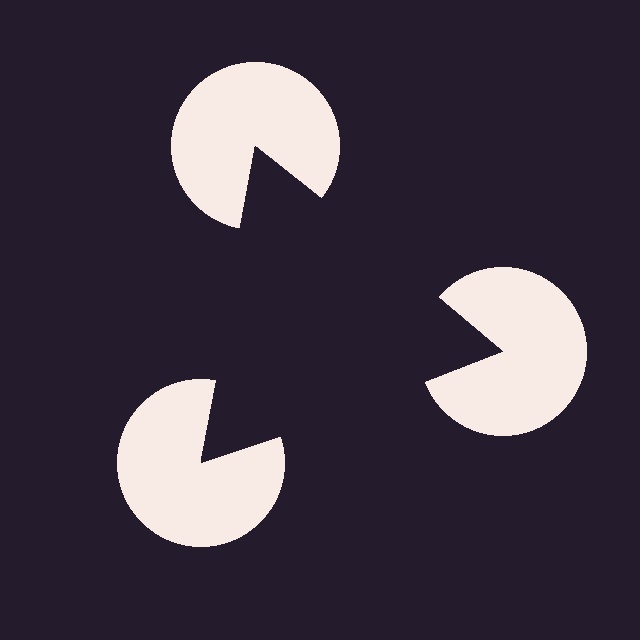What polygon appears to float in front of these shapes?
An illusory triangle — its edges are inferred from the aligned wedge cuts in the pac-man discs, not physically drawn.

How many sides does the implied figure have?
3 sides.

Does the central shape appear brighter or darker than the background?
It typically appears slightly darker than the background, even though no actual brightness change is drawn.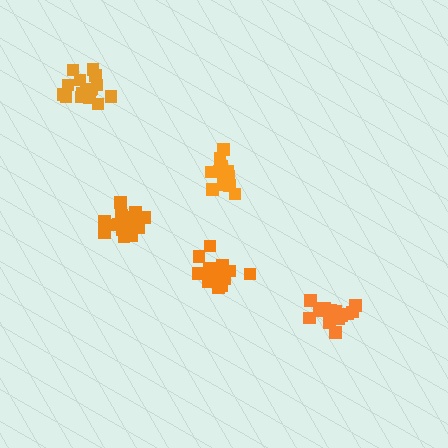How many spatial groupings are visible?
There are 5 spatial groupings.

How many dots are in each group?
Group 1: 15 dots, Group 2: 15 dots, Group 3: 18 dots, Group 4: 20 dots, Group 5: 15 dots (83 total).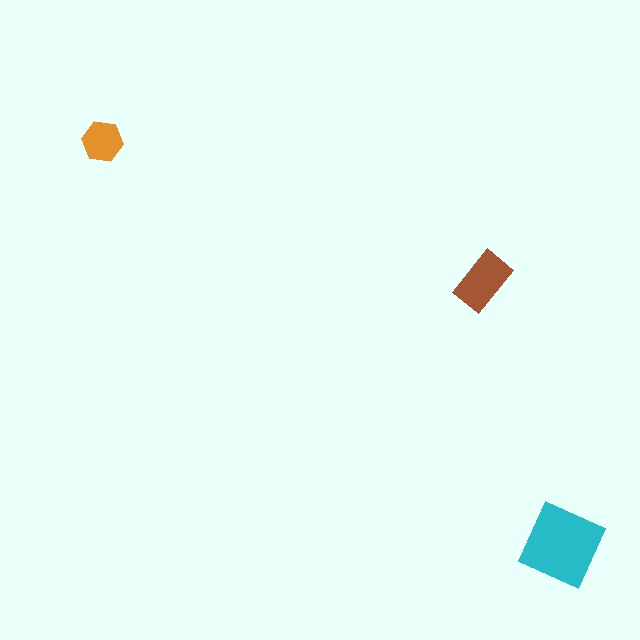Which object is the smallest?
The orange hexagon.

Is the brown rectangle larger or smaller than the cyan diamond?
Smaller.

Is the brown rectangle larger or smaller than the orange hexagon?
Larger.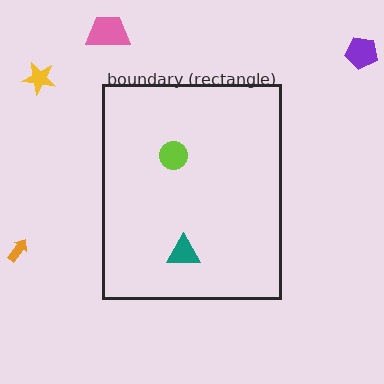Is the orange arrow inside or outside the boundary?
Outside.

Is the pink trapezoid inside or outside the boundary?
Outside.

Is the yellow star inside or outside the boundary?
Outside.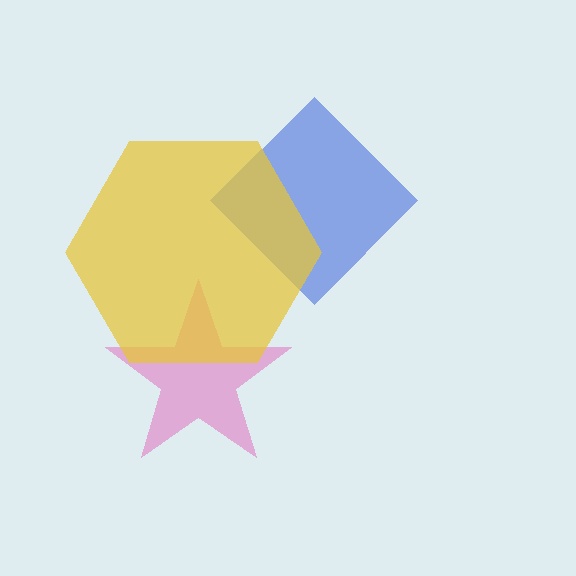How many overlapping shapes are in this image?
There are 3 overlapping shapes in the image.